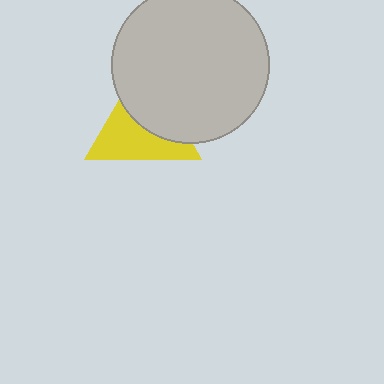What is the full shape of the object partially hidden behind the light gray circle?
The partially hidden object is a yellow triangle.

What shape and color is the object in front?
The object in front is a light gray circle.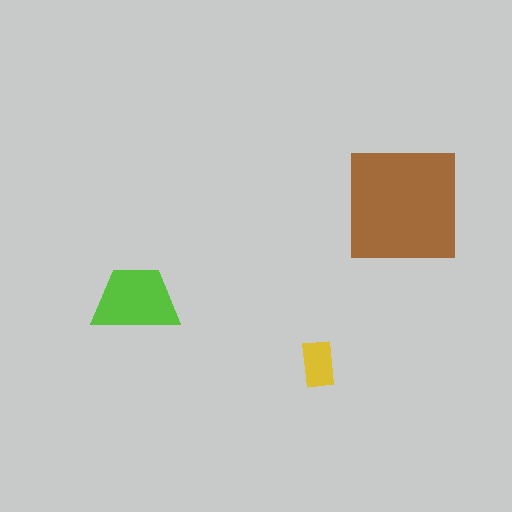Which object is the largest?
The brown square.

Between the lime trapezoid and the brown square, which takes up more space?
The brown square.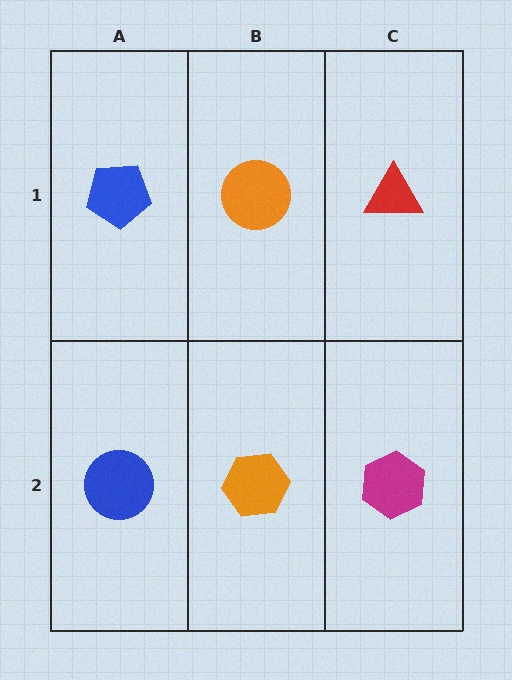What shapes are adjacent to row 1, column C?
A magenta hexagon (row 2, column C), an orange circle (row 1, column B).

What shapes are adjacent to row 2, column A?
A blue pentagon (row 1, column A), an orange hexagon (row 2, column B).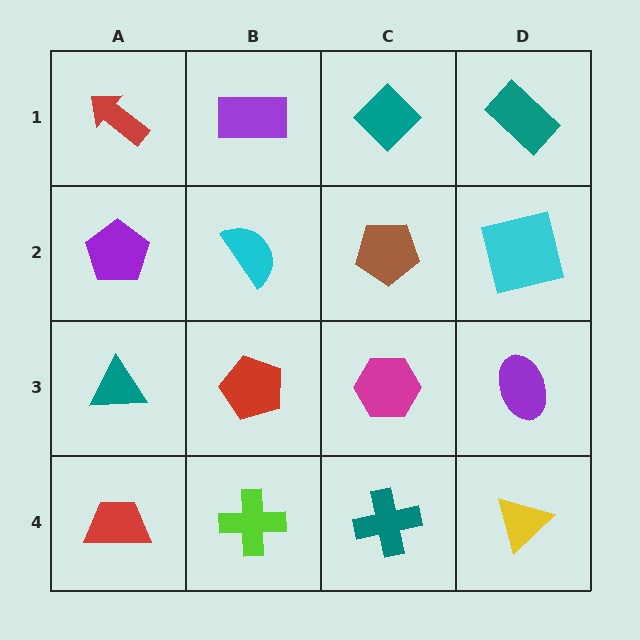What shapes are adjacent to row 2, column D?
A teal rectangle (row 1, column D), a purple ellipse (row 3, column D), a brown pentagon (row 2, column C).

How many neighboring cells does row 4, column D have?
2.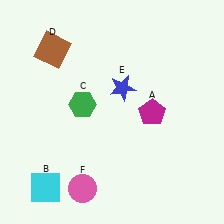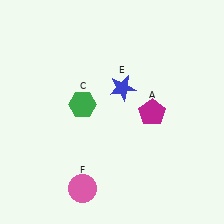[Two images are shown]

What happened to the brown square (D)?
The brown square (D) was removed in Image 2. It was in the top-left area of Image 1.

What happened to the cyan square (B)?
The cyan square (B) was removed in Image 2. It was in the bottom-left area of Image 1.